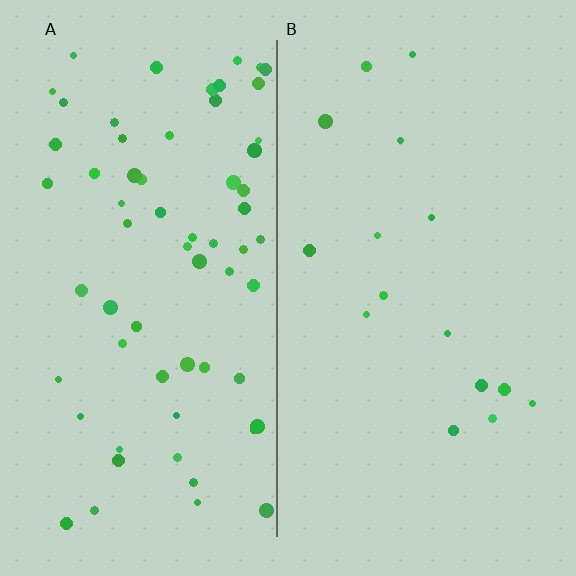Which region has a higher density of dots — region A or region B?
A (the left).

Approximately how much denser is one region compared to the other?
Approximately 4.1× — region A over region B.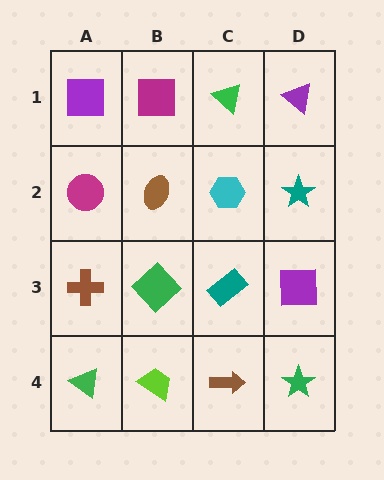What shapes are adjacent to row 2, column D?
A purple triangle (row 1, column D), a purple square (row 3, column D), a cyan hexagon (row 2, column C).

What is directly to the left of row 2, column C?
A brown ellipse.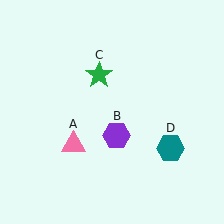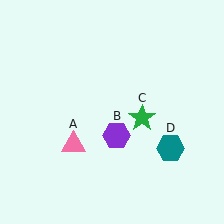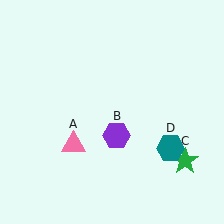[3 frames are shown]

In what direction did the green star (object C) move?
The green star (object C) moved down and to the right.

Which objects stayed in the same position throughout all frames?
Pink triangle (object A) and purple hexagon (object B) and teal hexagon (object D) remained stationary.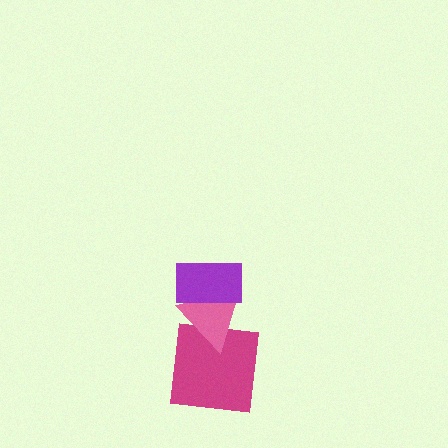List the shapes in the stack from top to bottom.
From top to bottom: the purple rectangle, the pink triangle, the magenta square.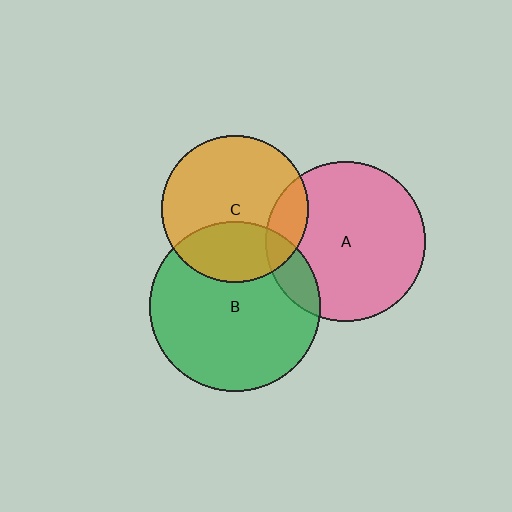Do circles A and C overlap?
Yes.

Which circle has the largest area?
Circle B (green).